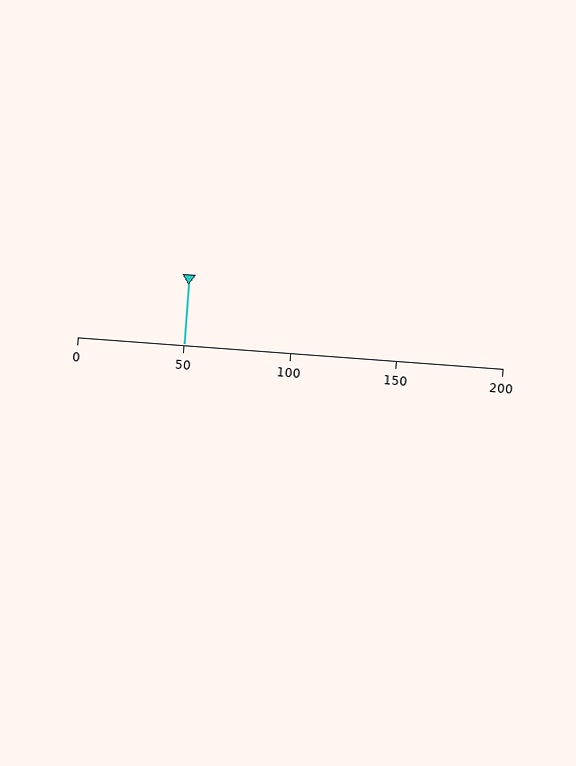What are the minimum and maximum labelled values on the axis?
The axis runs from 0 to 200.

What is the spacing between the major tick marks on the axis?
The major ticks are spaced 50 apart.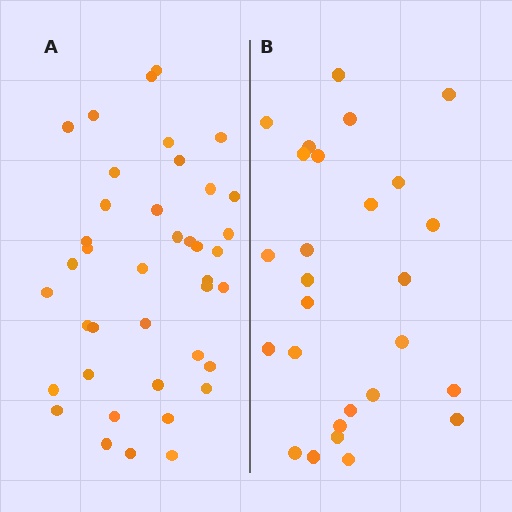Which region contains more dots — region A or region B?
Region A (the left region) has more dots.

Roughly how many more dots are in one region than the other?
Region A has approximately 15 more dots than region B.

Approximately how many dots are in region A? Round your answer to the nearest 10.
About 40 dots.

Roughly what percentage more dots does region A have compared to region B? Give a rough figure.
About 50% more.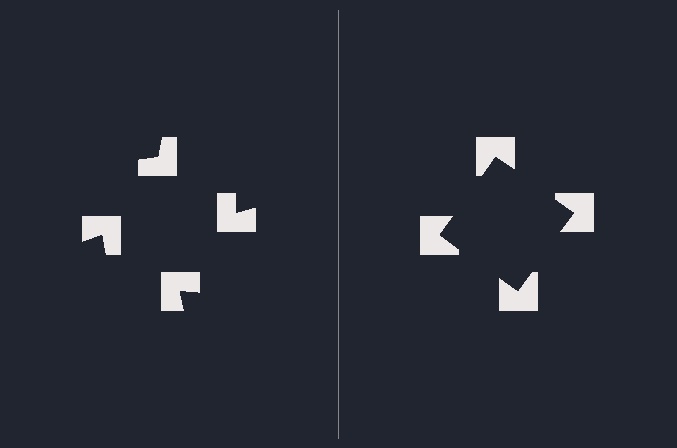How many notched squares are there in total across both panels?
8 — 4 on each side.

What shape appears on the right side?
An illusory square.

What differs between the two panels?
The notched squares are positioned identically on both sides; only the wedge orientations differ. On the right they align to a square; on the left they are misaligned.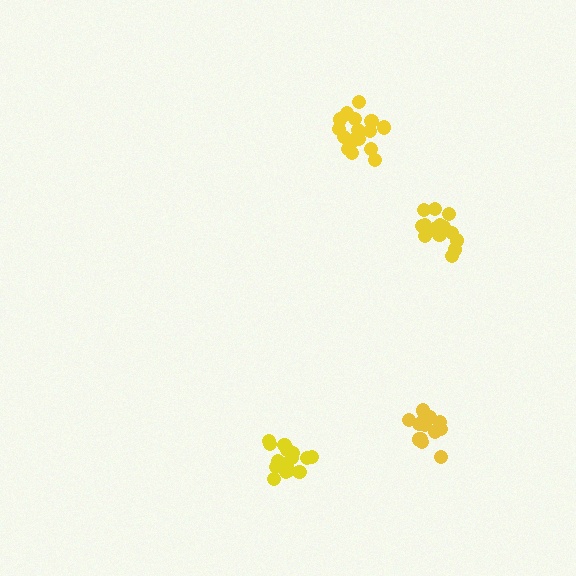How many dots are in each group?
Group 1: 13 dots, Group 2: 16 dots, Group 3: 17 dots, Group 4: 16 dots (62 total).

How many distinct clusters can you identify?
There are 4 distinct clusters.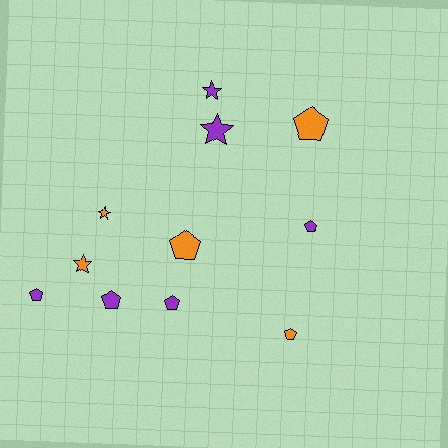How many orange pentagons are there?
There are 3 orange pentagons.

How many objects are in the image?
There are 11 objects.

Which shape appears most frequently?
Pentagon, with 7 objects.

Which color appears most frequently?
Purple, with 6 objects.